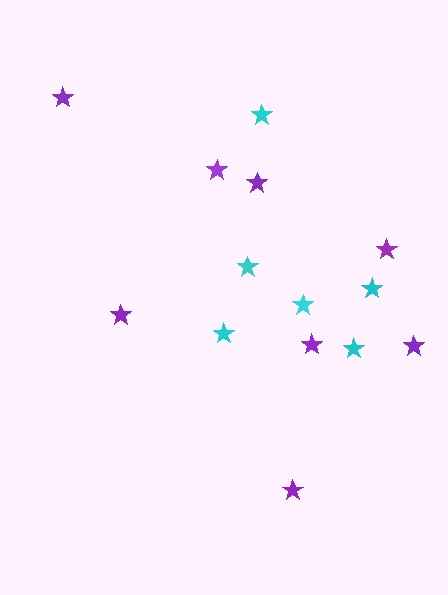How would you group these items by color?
There are 2 groups: one group of cyan stars (6) and one group of purple stars (8).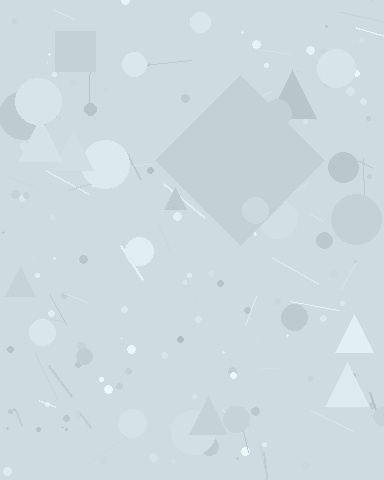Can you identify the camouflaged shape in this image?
The camouflaged shape is a diamond.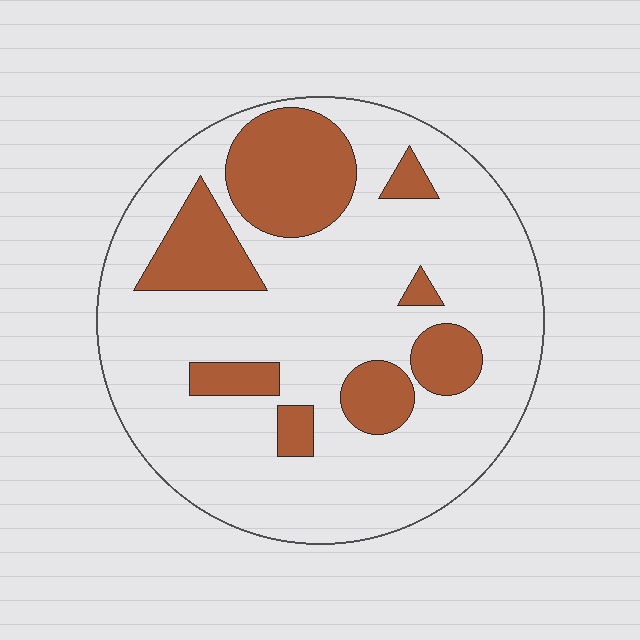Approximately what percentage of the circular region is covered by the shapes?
Approximately 25%.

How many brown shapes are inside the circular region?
8.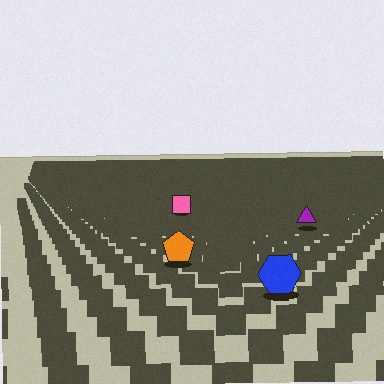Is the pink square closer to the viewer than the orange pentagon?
No. The orange pentagon is closer — you can tell from the texture gradient: the ground texture is coarser near it.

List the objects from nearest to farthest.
From nearest to farthest: the blue hexagon, the orange pentagon, the purple triangle, the pink square.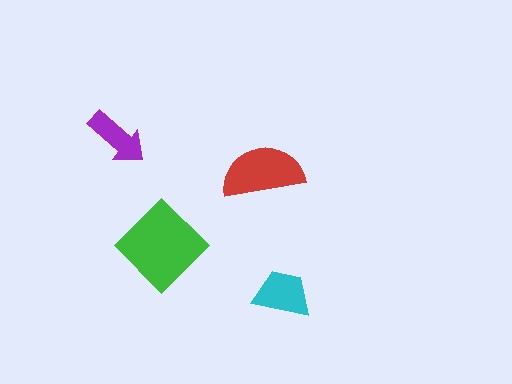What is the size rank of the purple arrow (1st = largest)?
4th.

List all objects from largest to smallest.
The green diamond, the red semicircle, the cyan trapezoid, the purple arrow.